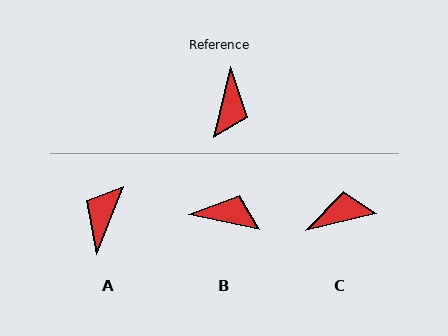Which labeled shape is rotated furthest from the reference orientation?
A, about 172 degrees away.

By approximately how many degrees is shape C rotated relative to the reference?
Approximately 117 degrees counter-clockwise.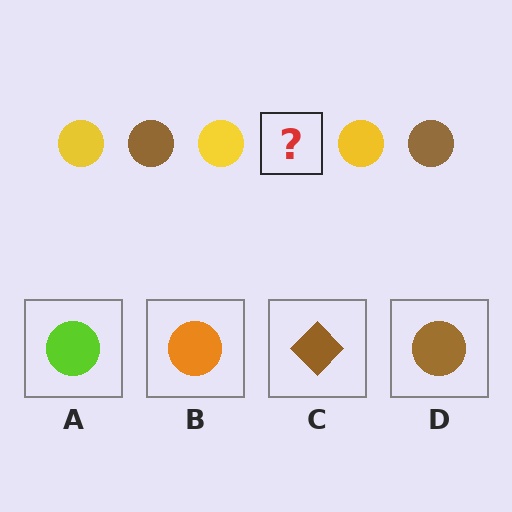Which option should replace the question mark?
Option D.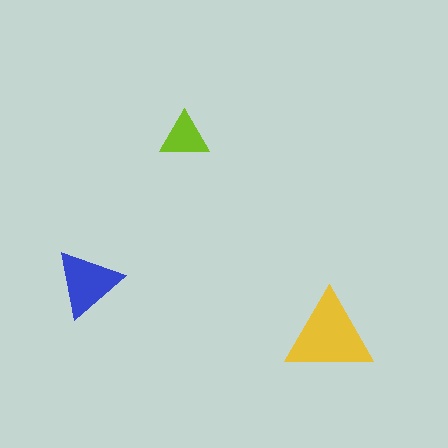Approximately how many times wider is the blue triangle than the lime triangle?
About 1.5 times wider.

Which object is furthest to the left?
The blue triangle is leftmost.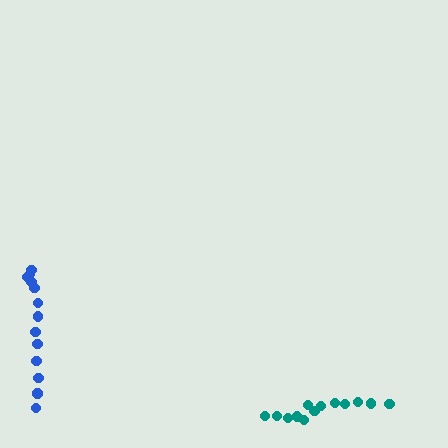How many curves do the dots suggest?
There are 2 distinct paths.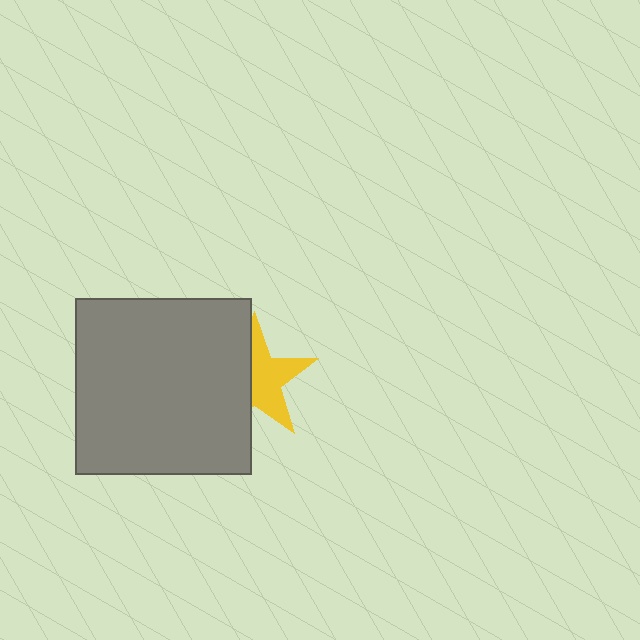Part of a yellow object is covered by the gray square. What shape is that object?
It is a star.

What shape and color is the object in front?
The object in front is a gray square.